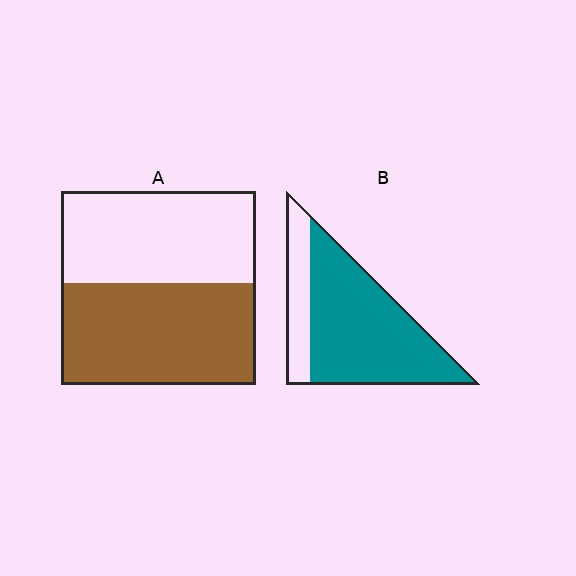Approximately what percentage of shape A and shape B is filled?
A is approximately 55% and B is approximately 75%.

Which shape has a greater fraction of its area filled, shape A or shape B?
Shape B.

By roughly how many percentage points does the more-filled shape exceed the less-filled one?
By roughly 25 percentage points (B over A).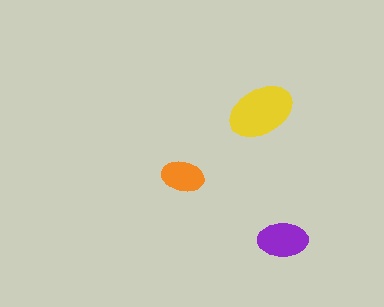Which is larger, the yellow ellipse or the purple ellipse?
The yellow one.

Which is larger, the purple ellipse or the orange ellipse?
The purple one.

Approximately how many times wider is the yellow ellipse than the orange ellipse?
About 1.5 times wider.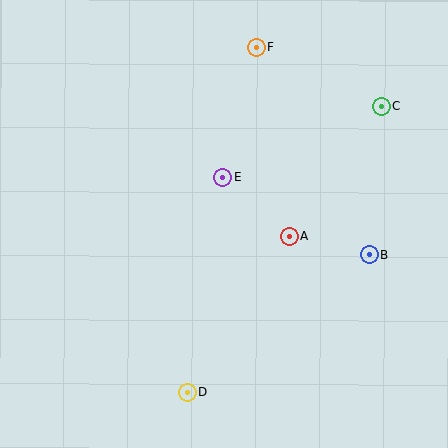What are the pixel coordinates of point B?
Point B is at (369, 254).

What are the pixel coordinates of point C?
Point C is at (382, 106).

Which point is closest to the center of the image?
Point E at (223, 177) is closest to the center.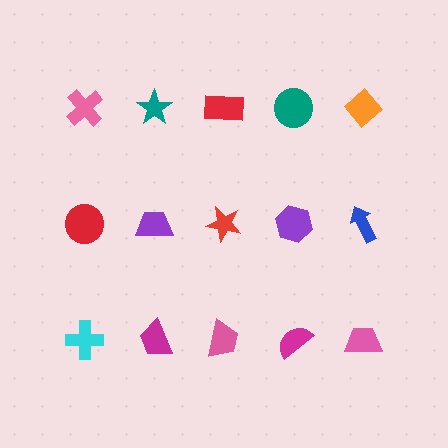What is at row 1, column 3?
A red rectangle.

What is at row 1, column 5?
An orange diamond.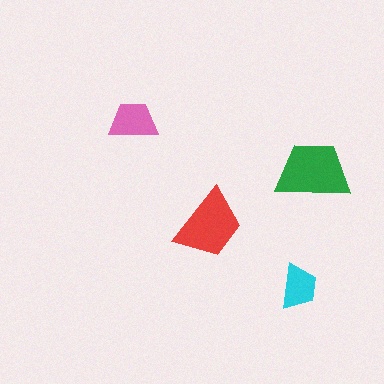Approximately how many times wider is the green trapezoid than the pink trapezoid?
About 1.5 times wider.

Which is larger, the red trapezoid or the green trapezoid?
The green one.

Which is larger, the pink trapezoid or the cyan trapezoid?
The pink one.